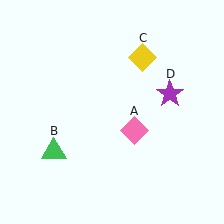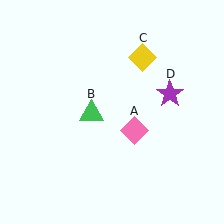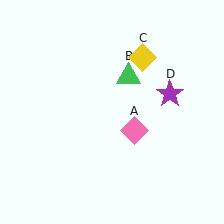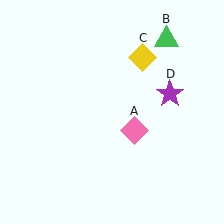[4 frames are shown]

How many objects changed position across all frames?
1 object changed position: green triangle (object B).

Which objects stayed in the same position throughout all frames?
Pink diamond (object A) and yellow diamond (object C) and purple star (object D) remained stationary.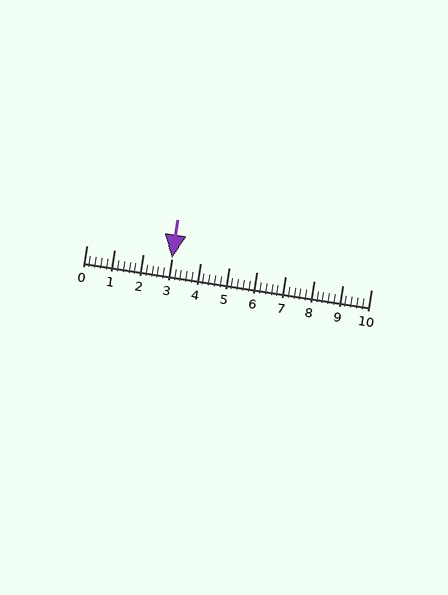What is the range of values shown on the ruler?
The ruler shows values from 0 to 10.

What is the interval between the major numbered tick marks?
The major tick marks are spaced 1 units apart.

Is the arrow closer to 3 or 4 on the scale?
The arrow is closer to 3.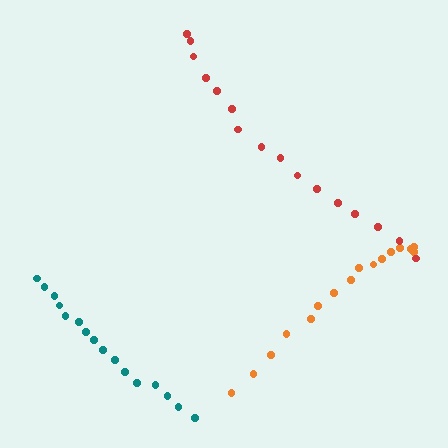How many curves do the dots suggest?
There are 3 distinct paths.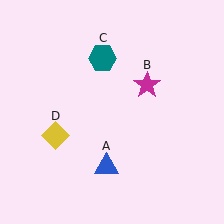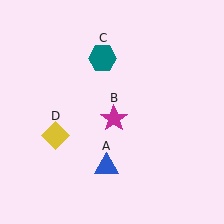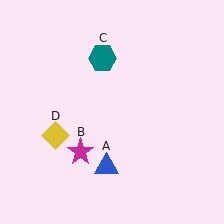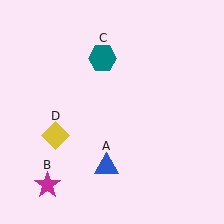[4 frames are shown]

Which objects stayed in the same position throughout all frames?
Blue triangle (object A) and teal hexagon (object C) and yellow diamond (object D) remained stationary.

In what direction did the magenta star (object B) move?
The magenta star (object B) moved down and to the left.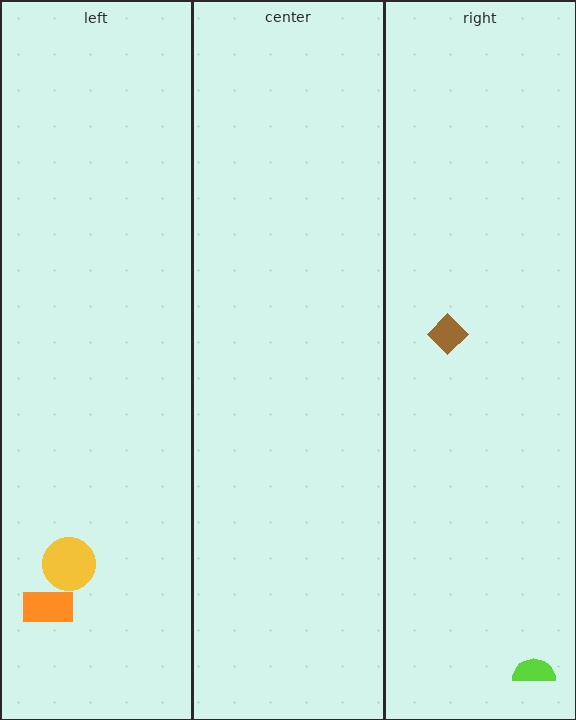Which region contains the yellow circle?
The left region.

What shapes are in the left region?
The yellow circle, the orange rectangle.